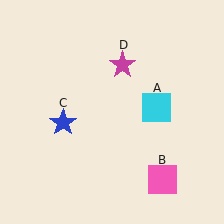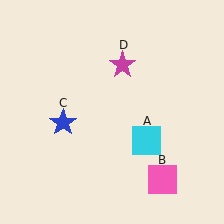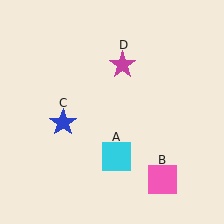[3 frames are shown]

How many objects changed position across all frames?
1 object changed position: cyan square (object A).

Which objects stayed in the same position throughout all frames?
Pink square (object B) and blue star (object C) and magenta star (object D) remained stationary.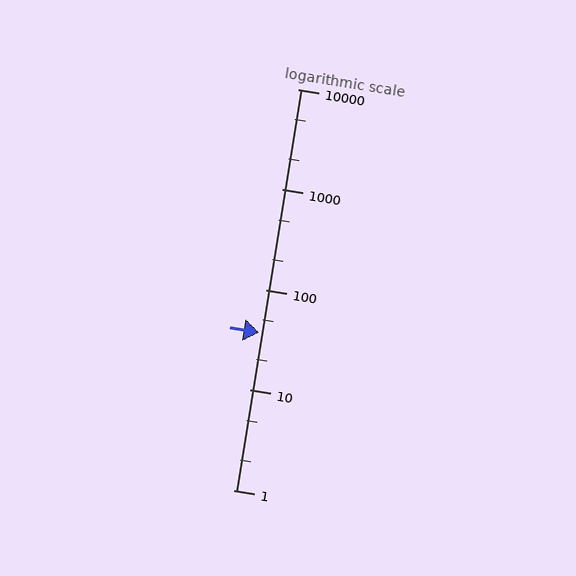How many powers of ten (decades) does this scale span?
The scale spans 4 decades, from 1 to 10000.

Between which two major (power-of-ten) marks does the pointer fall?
The pointer is between 10 and 100.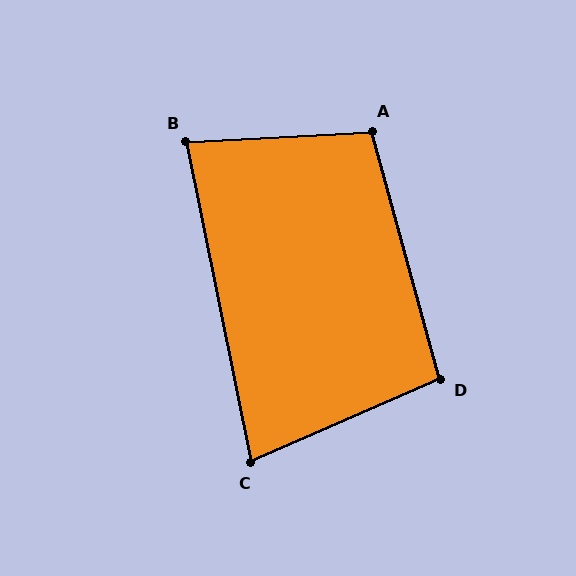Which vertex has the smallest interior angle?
C, at approximately 78 degrees.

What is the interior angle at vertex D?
Approximately 98 degrees (obtuse).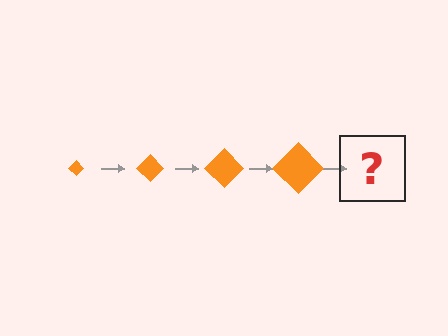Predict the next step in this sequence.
The next step is an orange diamond, larger than the previous one.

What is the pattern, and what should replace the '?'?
The pattern is that the diamond gets progressively larger each step. The '?' should be an orange diamond, larger than the previous one.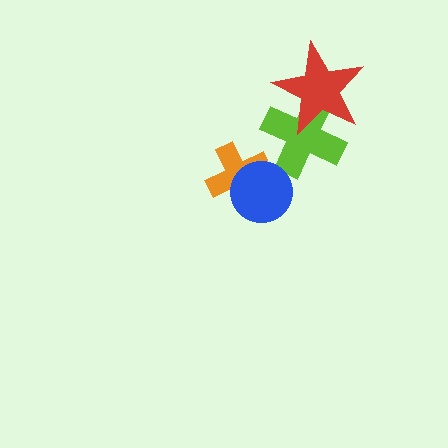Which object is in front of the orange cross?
The blue circle is in front of the orange cross.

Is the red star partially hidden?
No, no other shape covers it.